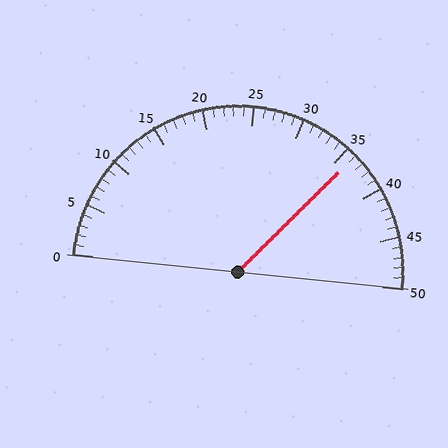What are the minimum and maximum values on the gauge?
The gauge ranges from 0 to 50.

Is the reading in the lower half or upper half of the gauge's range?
The reading is in the upper half of the range (0 to 50).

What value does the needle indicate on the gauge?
The needle indicates approximately 36.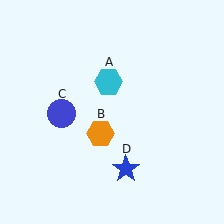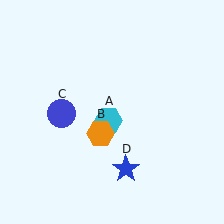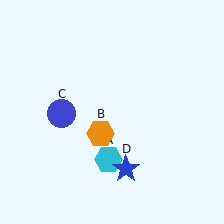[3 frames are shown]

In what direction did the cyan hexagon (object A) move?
The cyan hexagon (object A) moved down.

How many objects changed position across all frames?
1 object changed position: cyan hexagon (object A).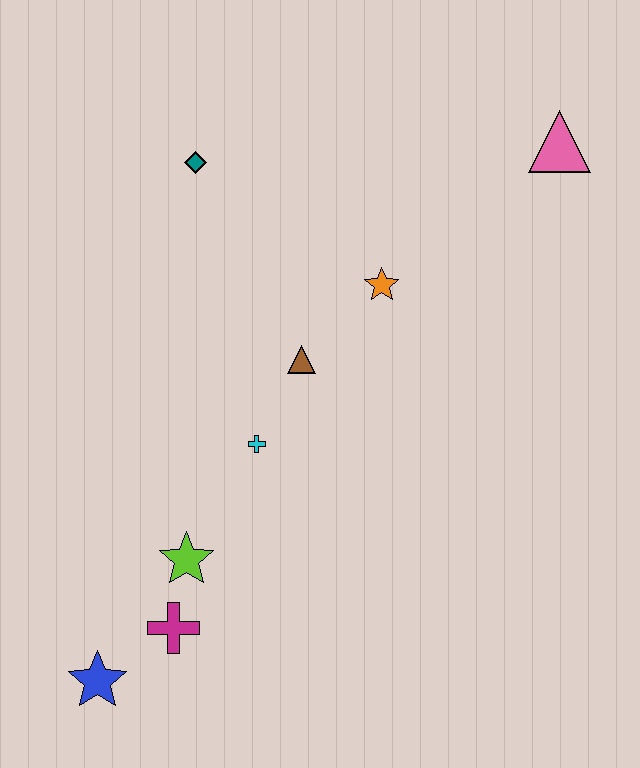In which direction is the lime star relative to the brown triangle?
The lime star is below the brown triangle.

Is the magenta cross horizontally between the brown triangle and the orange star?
No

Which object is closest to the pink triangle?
The orange star is closest to the pink triangle.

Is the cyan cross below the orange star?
Yes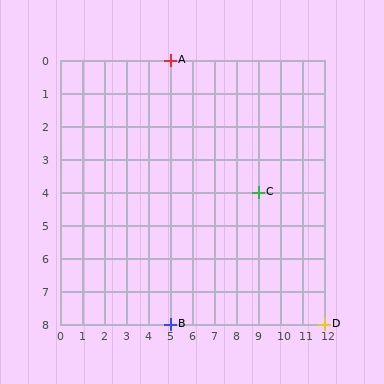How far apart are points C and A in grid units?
Points C and A are 4 columns and 4 rows apart (about 5.7 grid units diagonally).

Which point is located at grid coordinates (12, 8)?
Point D is at (12, 8).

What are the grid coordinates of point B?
Point B is at grid coordinates (5, 8).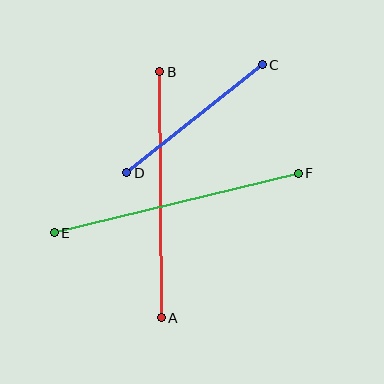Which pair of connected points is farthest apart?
Points E and F are farthest apart.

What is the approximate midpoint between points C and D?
The midpoint is at approximately (194, 119) pixels.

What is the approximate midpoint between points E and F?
The midpoint is at approximately (176, 203) pixels.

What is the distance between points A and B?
The distance is approximately 246 pixels.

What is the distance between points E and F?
The distance is approximately 251 pixels.